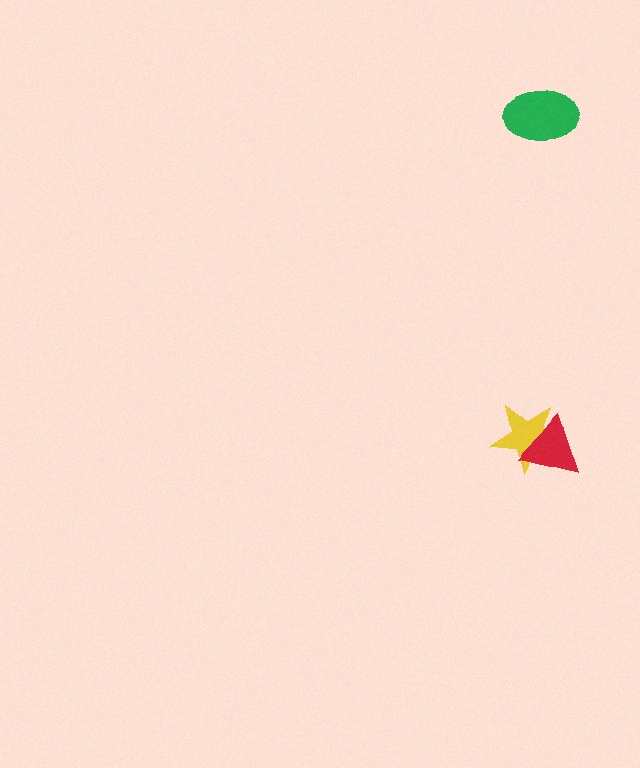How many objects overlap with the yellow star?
1 object overlaps with the yellow star.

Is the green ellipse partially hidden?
No, no other shape covers it.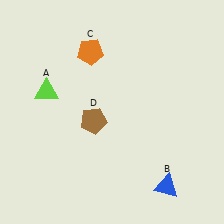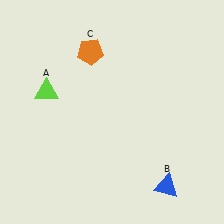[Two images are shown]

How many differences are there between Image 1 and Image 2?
There is 1 difference between the two images.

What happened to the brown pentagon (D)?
The brown pentagon (D) was removed in Image 2. It was in the bottom-left area of Image 1.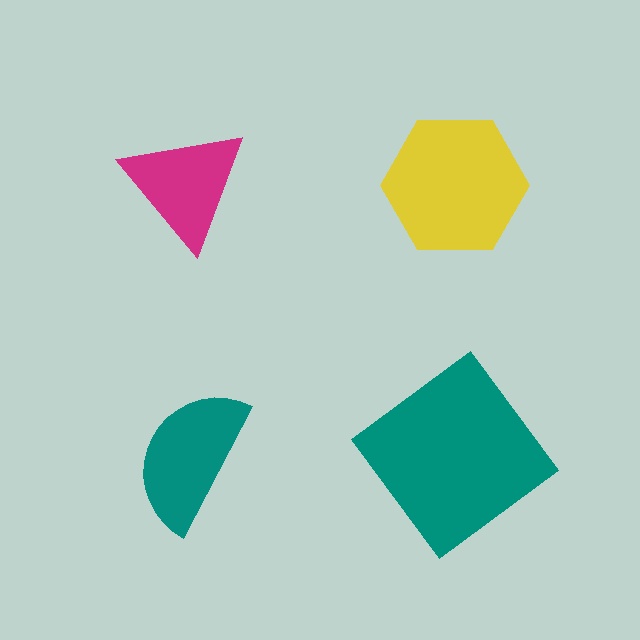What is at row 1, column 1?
A magenta triangle.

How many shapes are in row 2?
2 shapes.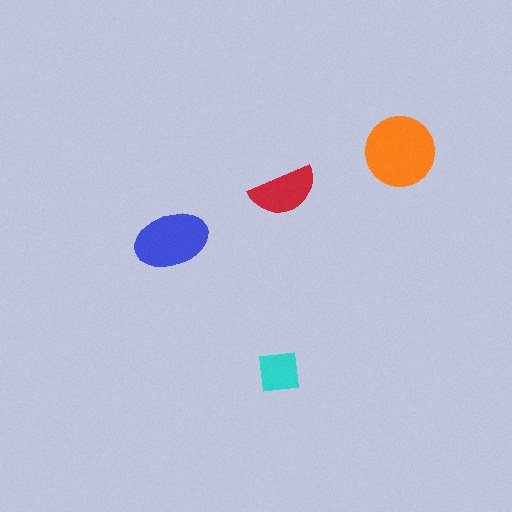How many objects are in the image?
There are 4 objects in the image.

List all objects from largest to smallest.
The orange circle, the blue ellipse, the red semicircle, the cyan square.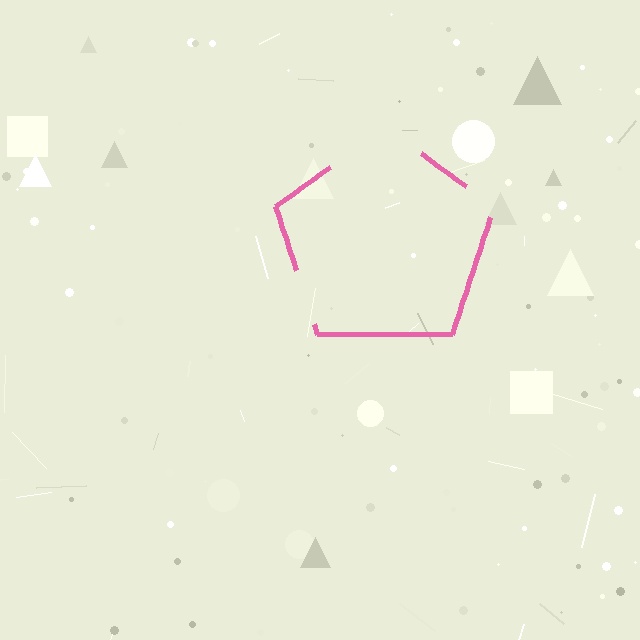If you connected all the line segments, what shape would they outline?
They would outline a pentagon.